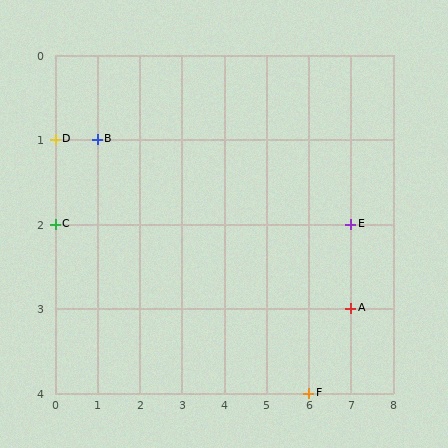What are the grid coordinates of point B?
Point B is at grid coordinates (1, 1).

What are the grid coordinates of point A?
Point A is at grid coordinates (7, 3).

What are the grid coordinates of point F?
Point F is at grid coordinates (6, 4).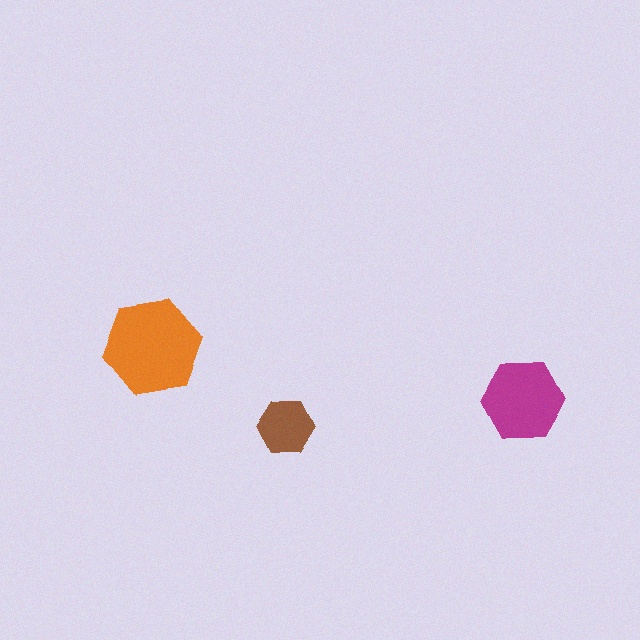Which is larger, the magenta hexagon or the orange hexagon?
The orange one.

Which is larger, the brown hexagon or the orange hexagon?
The orange one.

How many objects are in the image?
There are 3 objects in the image.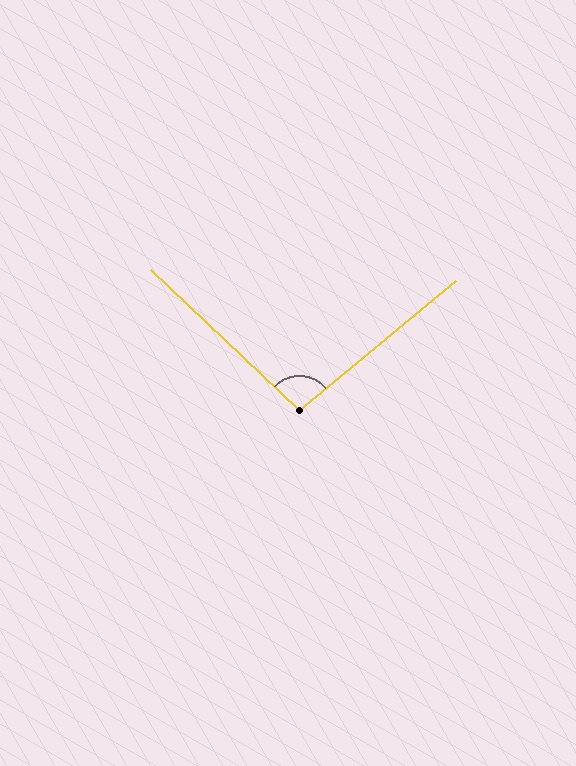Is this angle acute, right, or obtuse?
It is obtuse.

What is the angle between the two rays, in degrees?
Approximately 97 degrees.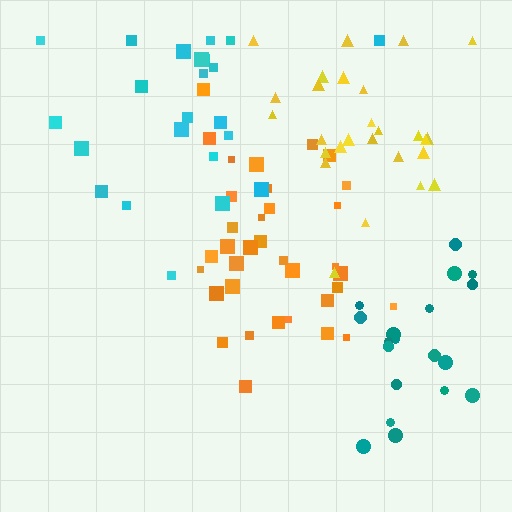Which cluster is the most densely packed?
Orange.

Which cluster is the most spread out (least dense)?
Cyan.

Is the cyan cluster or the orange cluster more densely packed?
Orange.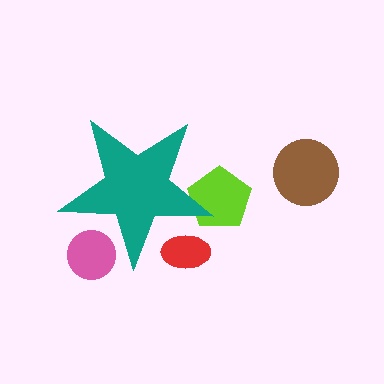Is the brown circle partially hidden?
No, the brown circle is fully visible.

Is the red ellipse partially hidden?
Yes, the red ellipse is partially hidden behind the teal star.